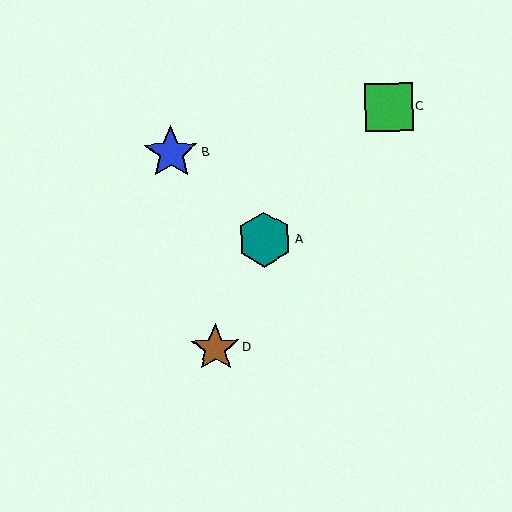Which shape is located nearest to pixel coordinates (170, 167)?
The blue star (labeled B) at (171, 153) is nearest to that location.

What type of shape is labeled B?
Shape B is a blue star.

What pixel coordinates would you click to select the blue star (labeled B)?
Click at (171, 153) to select the blue star B.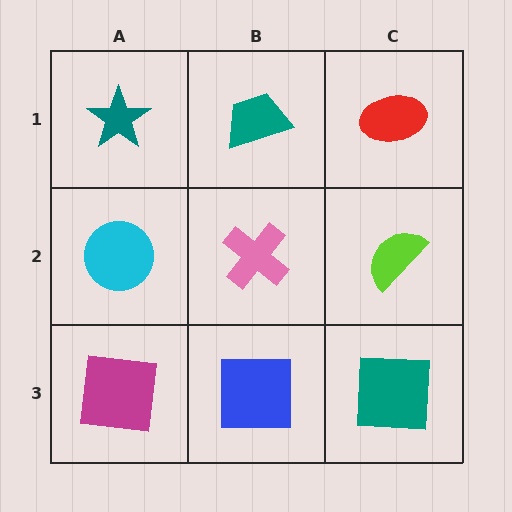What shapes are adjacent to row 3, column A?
A cyan circle (row 2, column A), a blue square (row 3, column B).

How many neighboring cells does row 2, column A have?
3.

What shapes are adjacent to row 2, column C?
A red ellipse (row 1, column C), a teal square (row 3, column C), a pink cross (row 2, column B).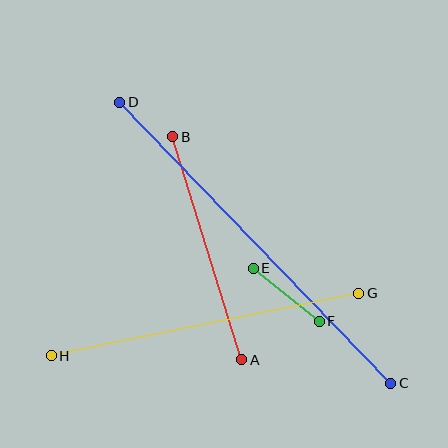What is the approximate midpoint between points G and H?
The midpoint is at approximately (205, 325) pixels.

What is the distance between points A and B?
The distance is approximately 233 pixels.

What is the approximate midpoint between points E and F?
The midpoint is at approximately (286, 295) pixels.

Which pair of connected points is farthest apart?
Points C and D are farthest apart.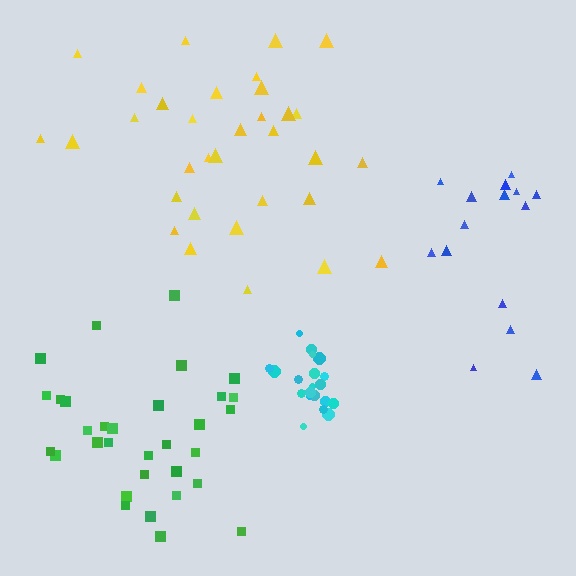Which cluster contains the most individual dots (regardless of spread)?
Yellow (33).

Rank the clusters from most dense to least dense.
cyan, yellow, green, blue.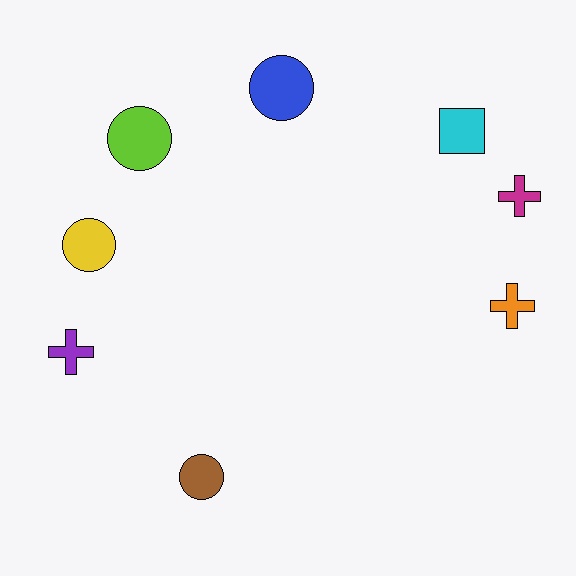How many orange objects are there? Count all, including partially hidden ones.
There is 1 orange object.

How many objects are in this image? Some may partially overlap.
There are 8 objects.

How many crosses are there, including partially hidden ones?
There are 3 crosses.